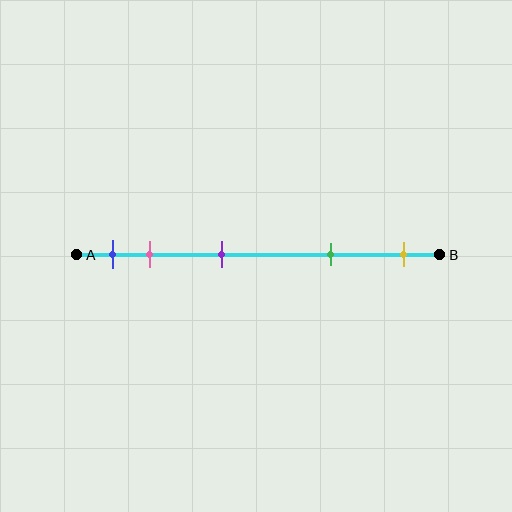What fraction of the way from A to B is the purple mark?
The purple mark is approximately 40% (0.4) of the way from A to B.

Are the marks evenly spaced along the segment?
No, the marks are not evenly spaced.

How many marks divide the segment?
There are 5 marks dividing the segment.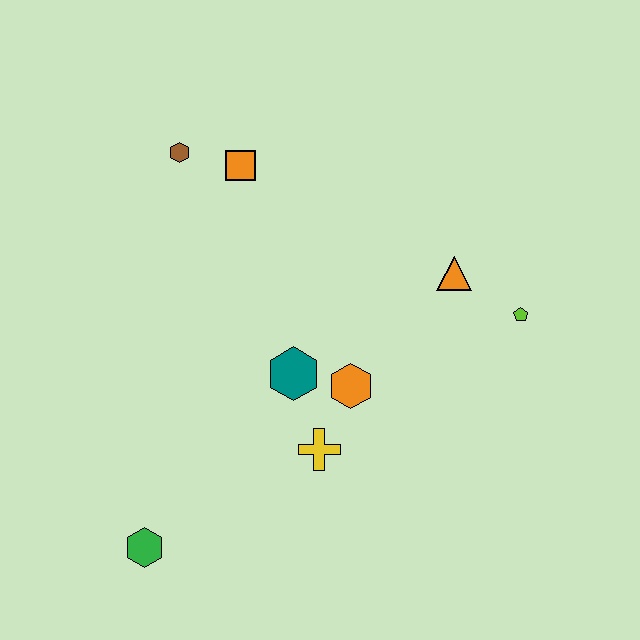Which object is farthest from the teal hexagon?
The brown hexagon is farthest from the teal hexagon.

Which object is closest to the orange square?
The brown hexagon is closest to the orange square.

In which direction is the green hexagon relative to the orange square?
The green hexagon is below the orange square.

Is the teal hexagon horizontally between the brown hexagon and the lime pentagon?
Yes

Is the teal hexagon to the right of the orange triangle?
No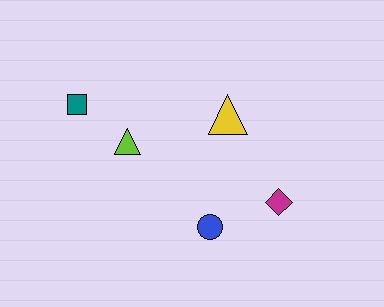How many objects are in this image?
There are 5 objects.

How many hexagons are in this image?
There are no hexagons.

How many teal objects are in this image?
There is 1 teal object.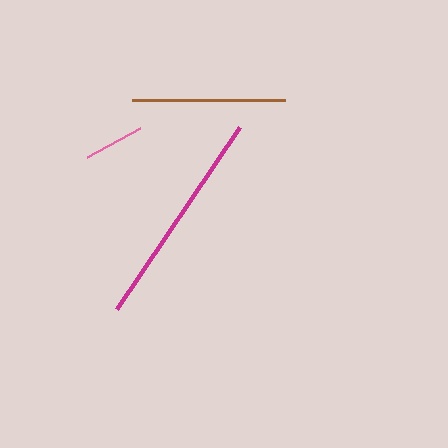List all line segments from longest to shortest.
From longest to shortest: magenta, brown, pink.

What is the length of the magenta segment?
The magenta segment is approximately 220 pixels long.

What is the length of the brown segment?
The brown segment is approximately 153 pixels long.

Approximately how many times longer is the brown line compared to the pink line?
The brown line is approximately 2.5 times the length of the pink line.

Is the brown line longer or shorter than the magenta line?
The magenta line is longer than the brown line.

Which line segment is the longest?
The magenta line is the longest at approximately 220 pixels.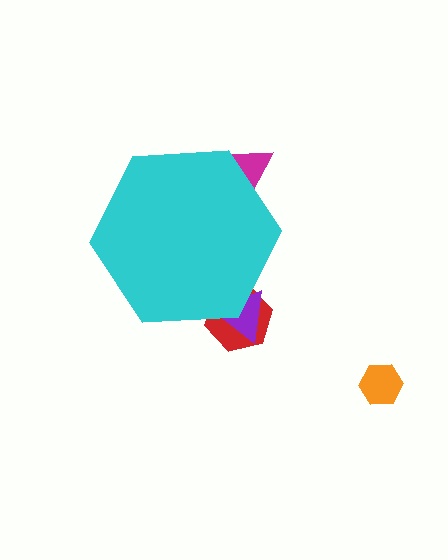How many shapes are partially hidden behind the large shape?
3 shapes are partially hidden.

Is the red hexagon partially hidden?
Yes, the red hexagon is partially hidden behind the cyan hexagon.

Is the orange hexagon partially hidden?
No, the orange hexagon is fully visible.